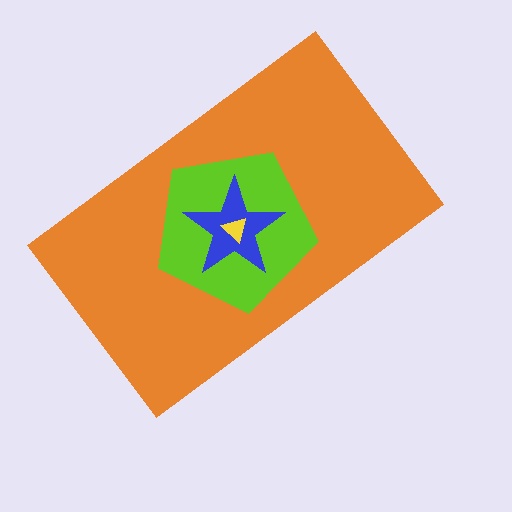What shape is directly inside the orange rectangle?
The lime pentagon.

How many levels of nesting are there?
4.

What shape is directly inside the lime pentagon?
The blue star.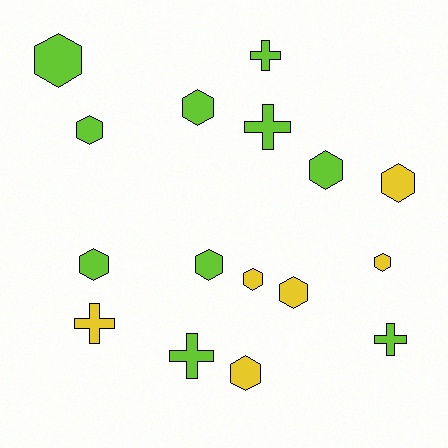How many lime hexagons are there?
There are 6 lime hexagons.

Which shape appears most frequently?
Hexagon, with 11 objects.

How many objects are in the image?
There are 16 objects.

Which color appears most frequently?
Lime, with 10 objects.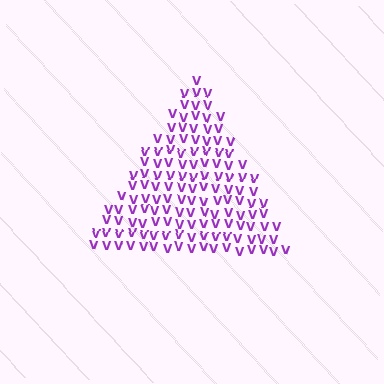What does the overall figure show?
The overall figure shows a triangle.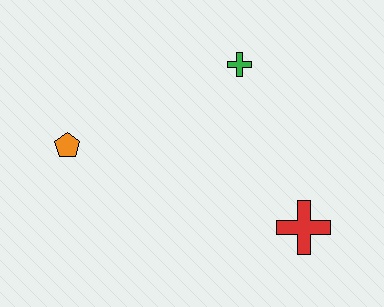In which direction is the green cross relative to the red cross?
The green cross is above the red cross.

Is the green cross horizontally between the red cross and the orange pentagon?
Yes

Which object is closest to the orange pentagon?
The green cross is closest to the orange pentagon.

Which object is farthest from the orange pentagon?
The red cross is farthest from the orange pentagon.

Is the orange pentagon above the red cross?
Yes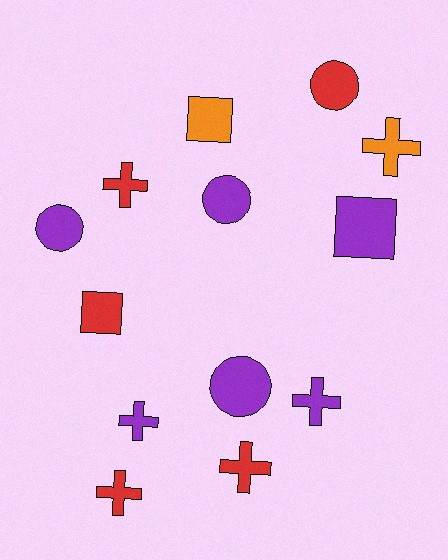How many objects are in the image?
There are 13 objects.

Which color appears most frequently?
Purple, with 6 objects.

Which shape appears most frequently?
Cross, with 6 objects.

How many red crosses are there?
There are 3 red crosses.